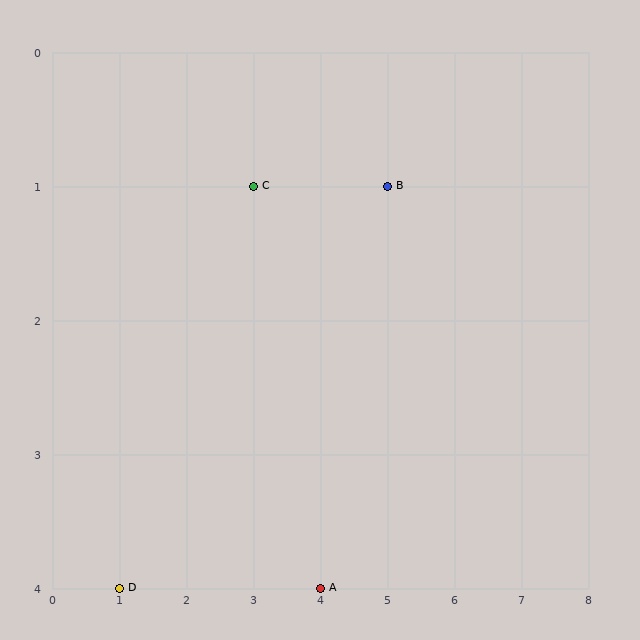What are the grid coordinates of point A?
Point A is at grid coordinates (4, 4).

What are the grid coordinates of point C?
Point C is at grid coordinates (3, 1).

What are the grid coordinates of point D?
Point D is at grid coordinates (1, 4).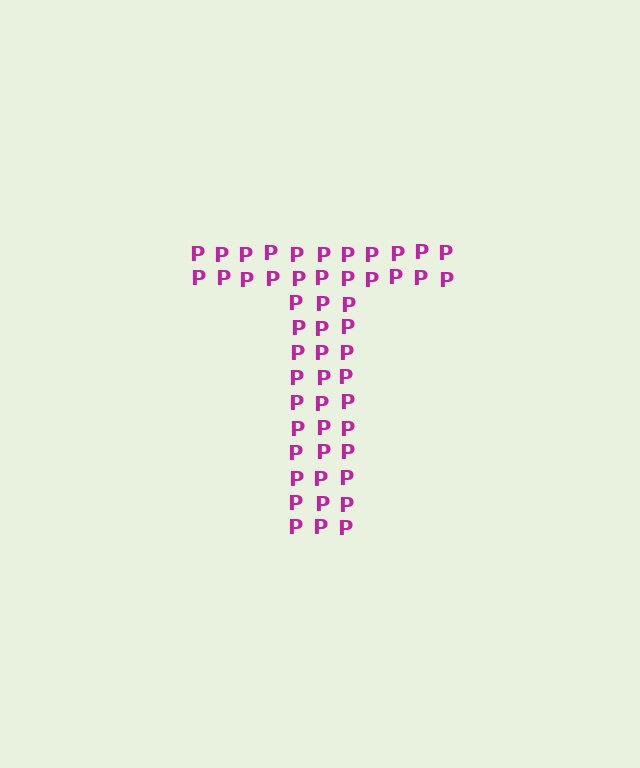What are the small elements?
The small elements are letter P's.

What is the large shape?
The large shape is the letter T.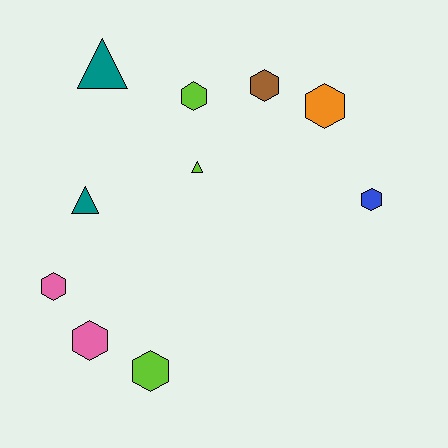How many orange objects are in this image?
There is 1 orange object.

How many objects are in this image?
There are 10 objects.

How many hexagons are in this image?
There are 7 hexagons.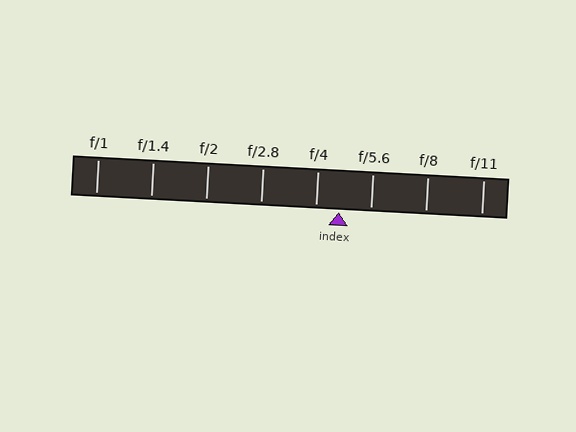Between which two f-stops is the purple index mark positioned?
The index mark is between f/4 and f/5.6.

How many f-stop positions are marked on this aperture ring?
There are 8 f-stop positions marked.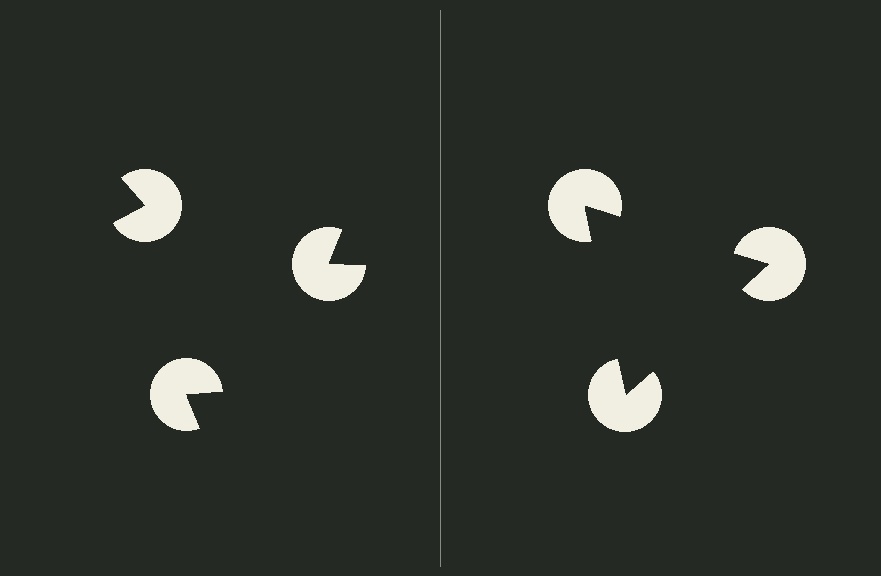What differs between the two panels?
The pac-man discs are positioned identically on both sides; only the wedge orientations differ. On the right they align to a triangle; on the left they are misaligned.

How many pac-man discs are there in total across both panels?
6 — 3 on each side.